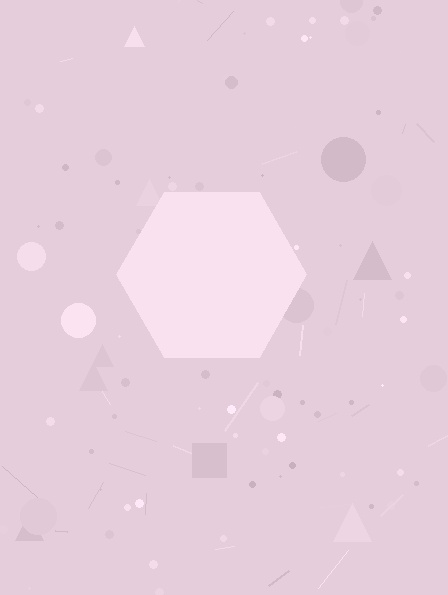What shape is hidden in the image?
A hexagon is hidden in the image.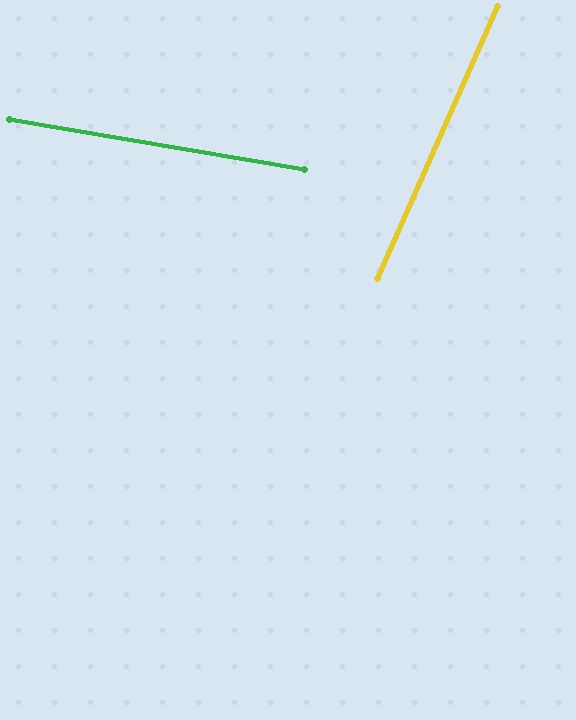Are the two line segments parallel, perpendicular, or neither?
Neither parallel nor perpendicular — they differ by about 76°.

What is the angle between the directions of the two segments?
Approximately 76 degrees.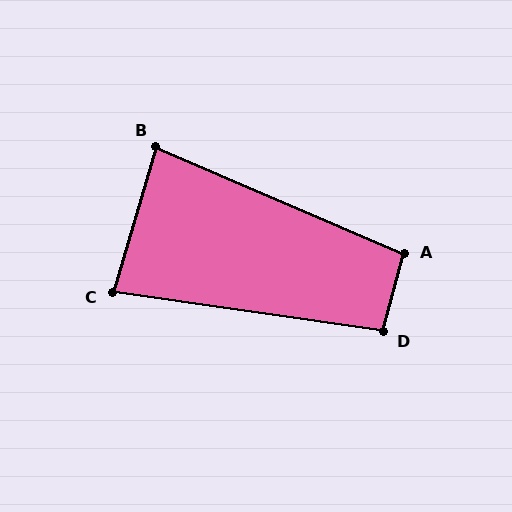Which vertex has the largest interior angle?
A, at approximately 98 degrees.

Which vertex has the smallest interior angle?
C, at approximately 82 degrees.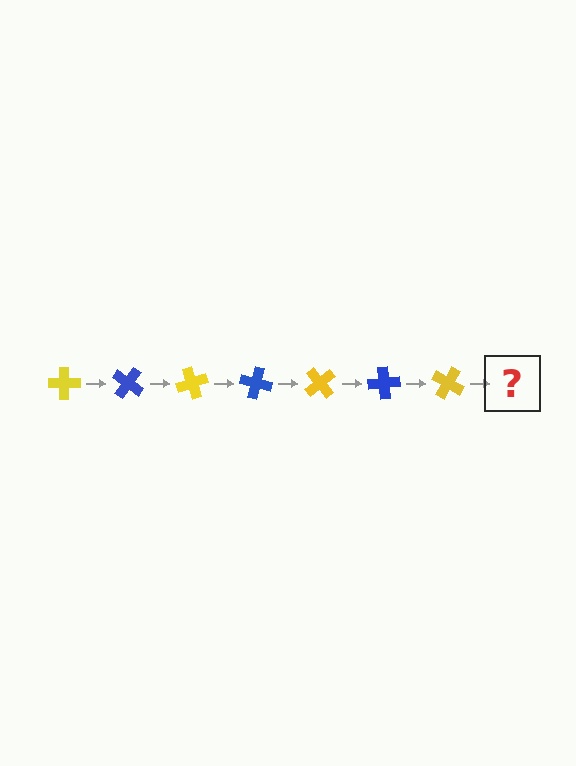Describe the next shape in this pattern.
It should be a blue cross, rotated 245 degrees from the start.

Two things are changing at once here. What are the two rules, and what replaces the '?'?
The two rules are that it rotates 35 degrees each step and the color cycles through yellow and blue. The '?' should be a blue cross, rotated 245 degrees from the start.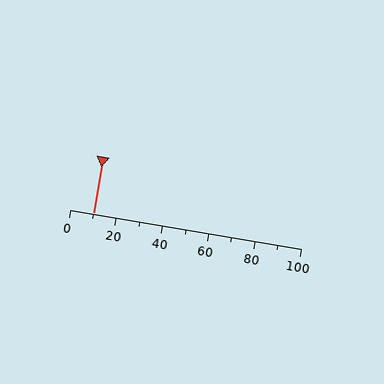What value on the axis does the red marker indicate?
The marker indicates approximately 10.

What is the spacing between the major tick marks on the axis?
The major ticks are spaced 20 apart.